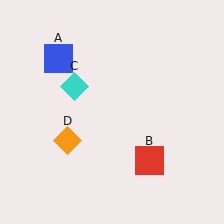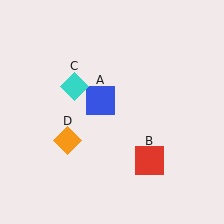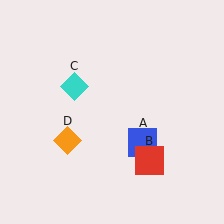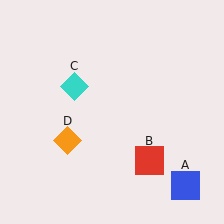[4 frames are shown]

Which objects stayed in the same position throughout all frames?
Red square (object B) and cyan diamond (object C) and orange diamond (object D) remained stationary.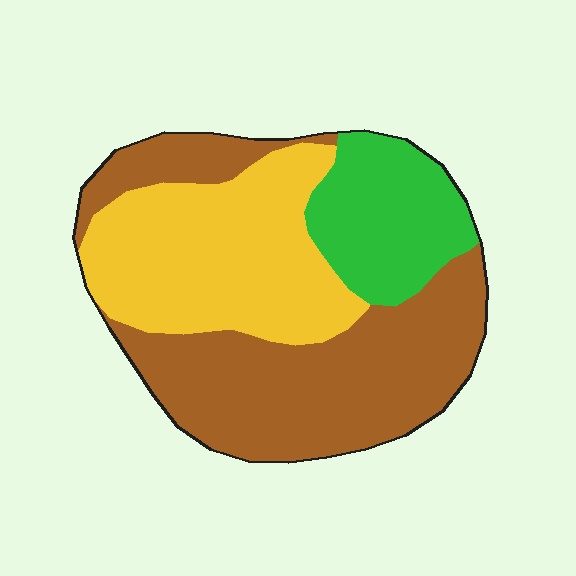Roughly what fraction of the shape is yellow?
Yellow covers around 35% of the shape.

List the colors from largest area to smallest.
From largest to smallest: brown, yellow, green.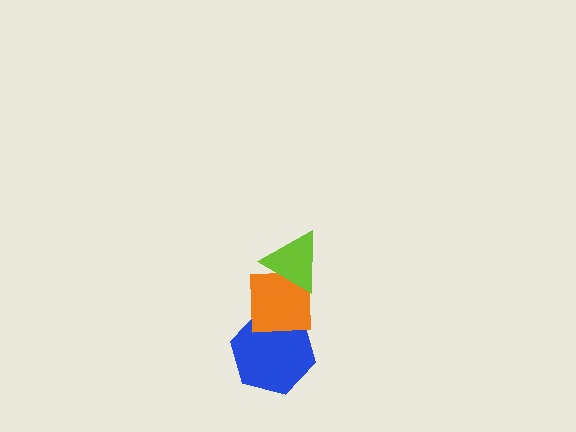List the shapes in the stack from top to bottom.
From top to bottom: the lime triangle, the orange square, the blue hexagon.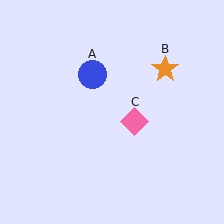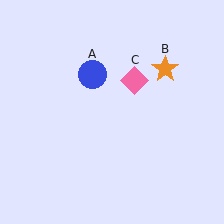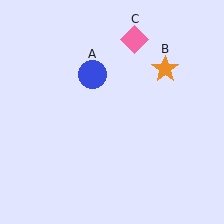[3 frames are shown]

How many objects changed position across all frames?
1 object changed position: pink diamond (object C).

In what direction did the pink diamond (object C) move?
The pink diamond (object C) moved up.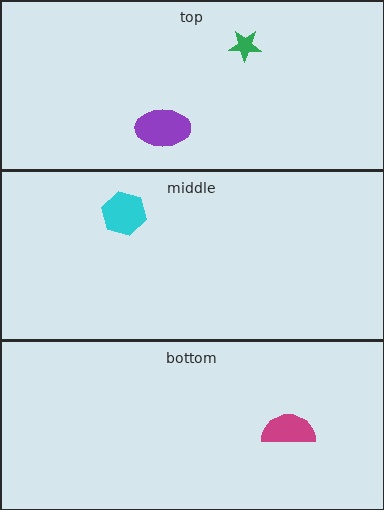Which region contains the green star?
The top region.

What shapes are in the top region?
The green star, the purple ellipse.